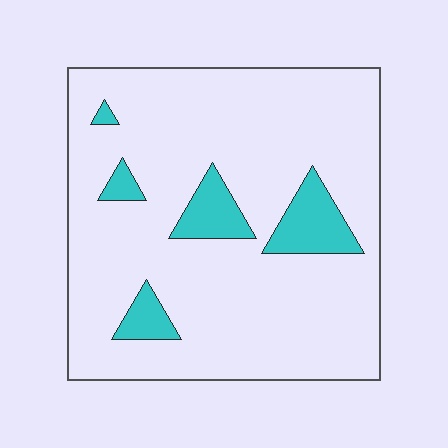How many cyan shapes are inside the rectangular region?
5.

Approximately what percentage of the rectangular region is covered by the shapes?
Approximately 10%.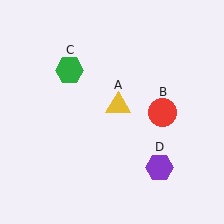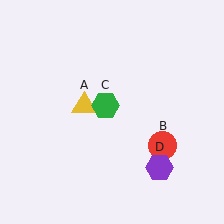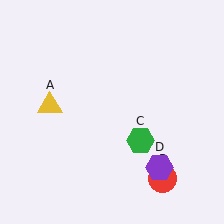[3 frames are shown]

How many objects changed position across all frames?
3 objects changed position: yellow triangle (object A), red circle (object B), green hexagon (object C).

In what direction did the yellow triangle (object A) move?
The yellow triangle (object A) moved left.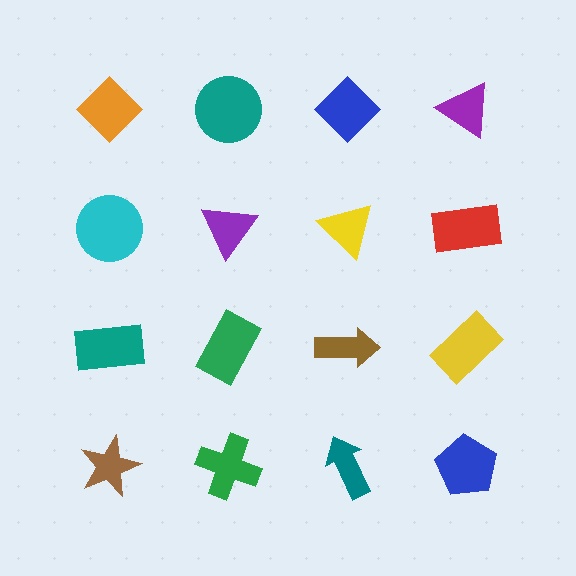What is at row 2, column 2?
A purple triangle.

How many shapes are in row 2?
4 shapes.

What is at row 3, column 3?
A brown arrow.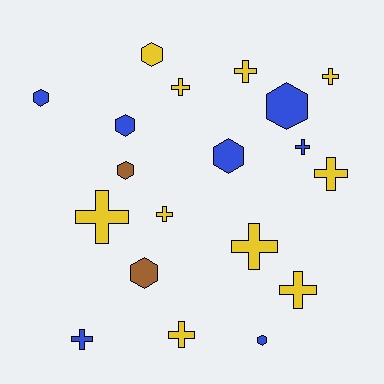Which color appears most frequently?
Yellow, with 10 objects.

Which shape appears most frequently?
Cross, with 11 objects.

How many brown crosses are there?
There are no brown crosses.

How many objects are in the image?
There are 19 objects.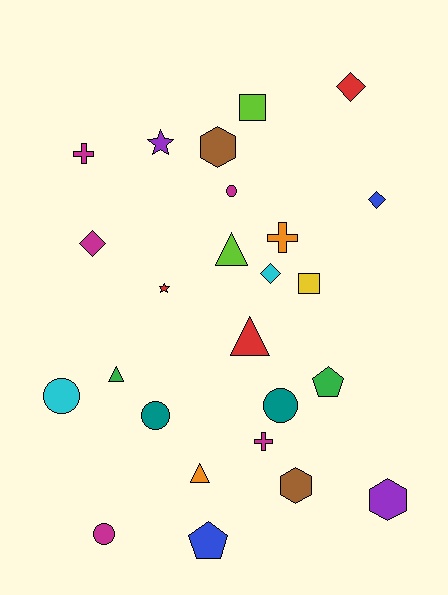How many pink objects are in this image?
There are no pink objects.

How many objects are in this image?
There are 25 objects.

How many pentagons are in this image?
There are 2 pentagons.